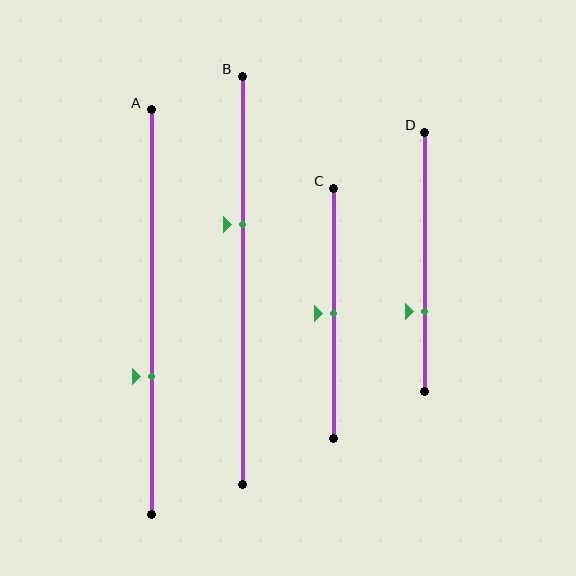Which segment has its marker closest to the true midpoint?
Segment C has its marker closest to the true midpoint.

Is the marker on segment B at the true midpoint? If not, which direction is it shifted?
No, the marker on segment B is shifted upward by about 14% of the segment length.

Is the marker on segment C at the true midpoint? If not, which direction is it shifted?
Yes, the marker on segment C is at the true midpoint.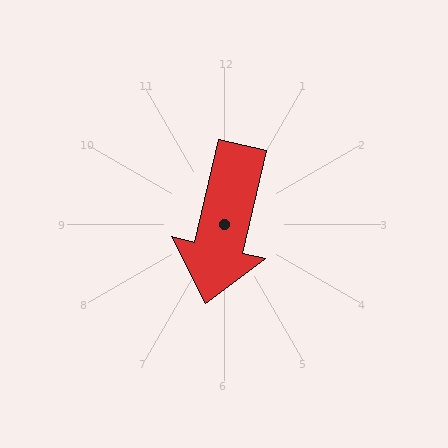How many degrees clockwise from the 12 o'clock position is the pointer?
Approximately 193 degrees.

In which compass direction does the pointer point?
South.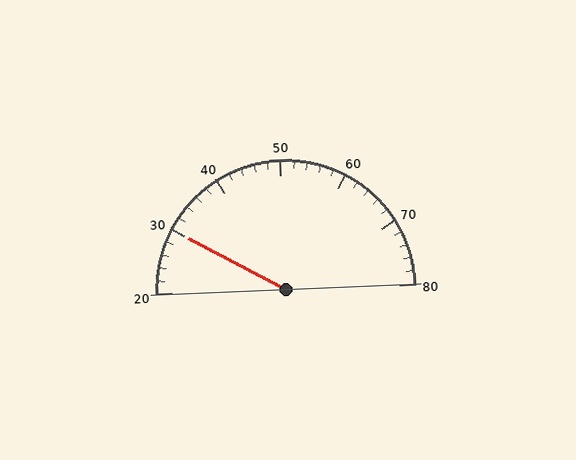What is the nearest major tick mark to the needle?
The nearest major tick mark is 30.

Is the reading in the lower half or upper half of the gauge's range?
The reading is in the lower half of the range (20 to 80).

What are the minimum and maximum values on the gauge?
The gauge ranges from 20 to 80.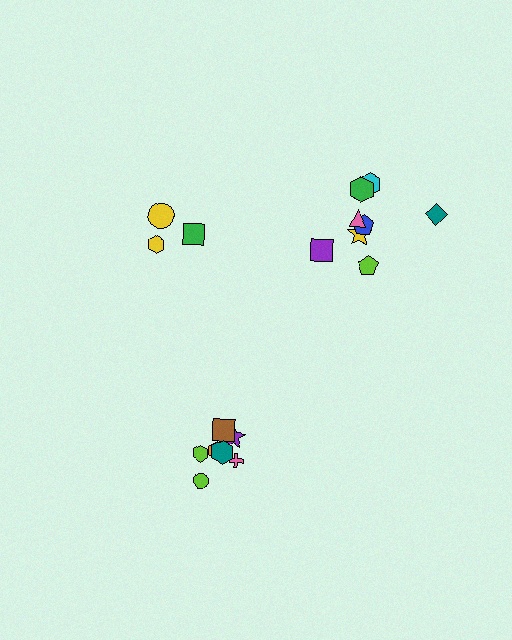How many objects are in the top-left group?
There are 3 objects.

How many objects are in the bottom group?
There are 7 objects.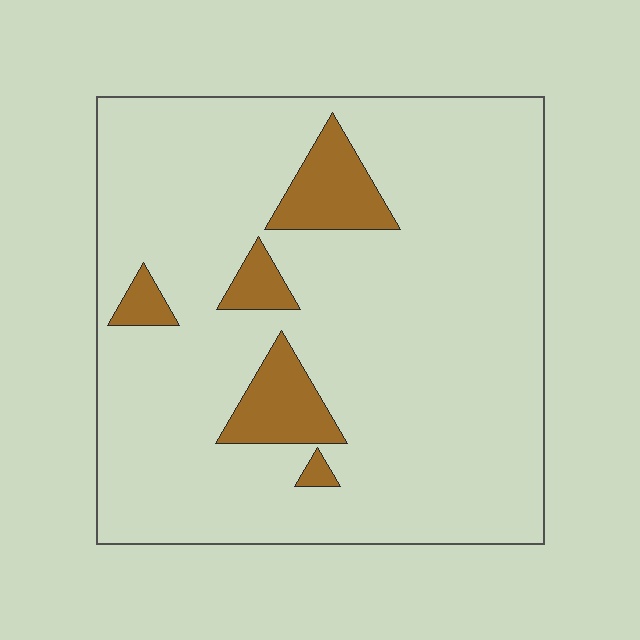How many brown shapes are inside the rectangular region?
5.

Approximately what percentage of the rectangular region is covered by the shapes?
Approximately 10%.